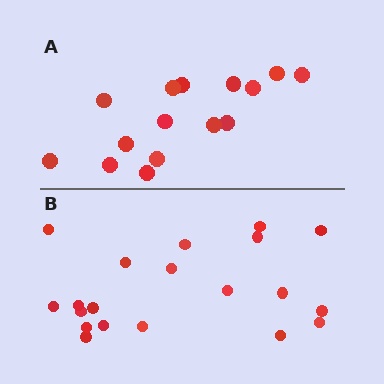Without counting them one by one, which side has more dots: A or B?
Region B (the bottom region) has more dots.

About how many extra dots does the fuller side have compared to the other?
Region B has about 5 more dots than region A.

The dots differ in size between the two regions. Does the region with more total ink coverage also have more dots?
No. Region A has more total ink coverage because its dots are larger, but region B actually contains more individual dots. Total area can be misleading — the number of items is what matters here.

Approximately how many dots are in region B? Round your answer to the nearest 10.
About 20 dots.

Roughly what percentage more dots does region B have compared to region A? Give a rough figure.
About 35% more.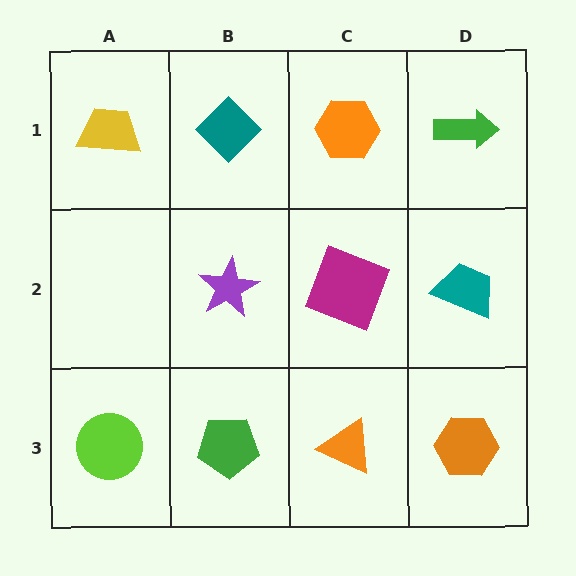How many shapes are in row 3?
4 shapes.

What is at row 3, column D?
An orange hexagon.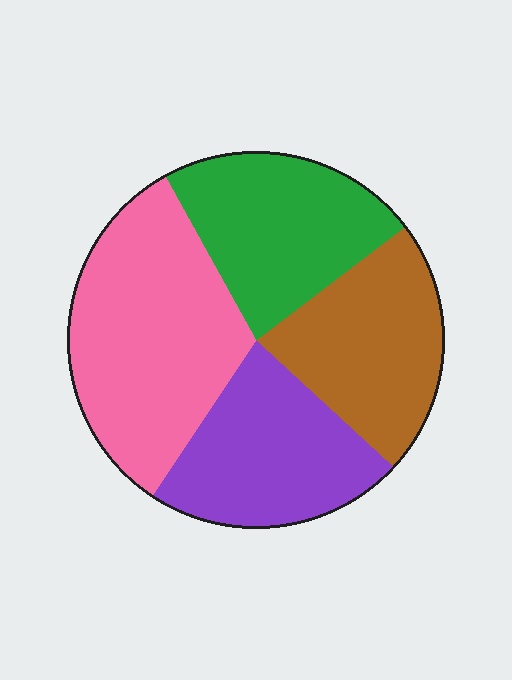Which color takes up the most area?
Pink, at roughly 35%.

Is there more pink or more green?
Pink.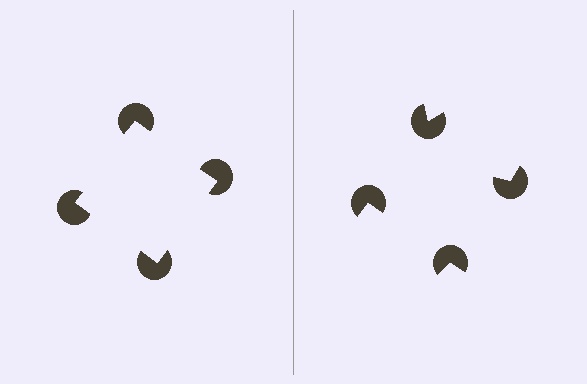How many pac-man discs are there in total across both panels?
8 — 4 on each side.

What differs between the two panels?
The pac-man discs are positioned identically on both sides; only the wedge orientations differ. On the left they align to a square; on the right they are misaligned.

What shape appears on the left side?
An illusory square.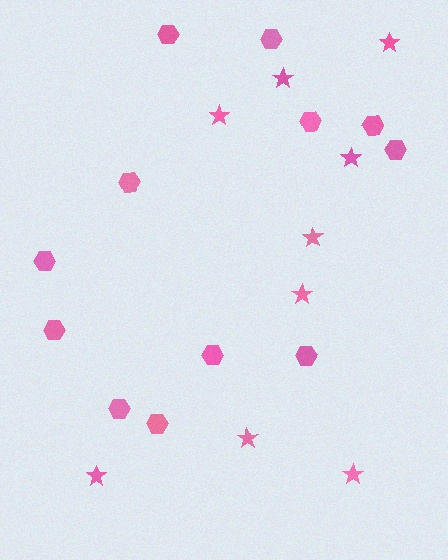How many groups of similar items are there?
There are 2 groups: one group of stars (9) and one group of hexagons (12).